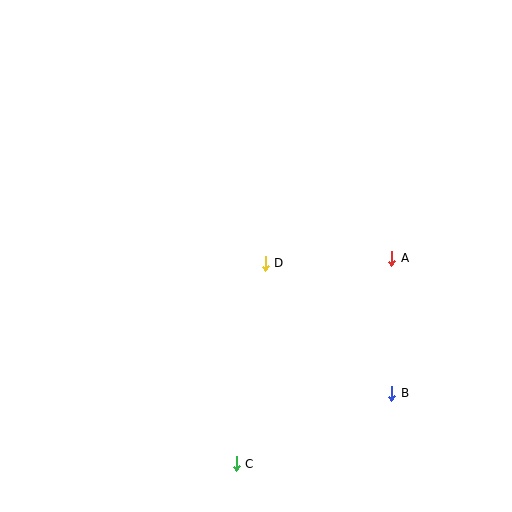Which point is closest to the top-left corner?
Point D is closest to the top-left corner.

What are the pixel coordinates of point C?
Point C is at (236, 464).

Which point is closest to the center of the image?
Point D at (265, 263) is closest to the center.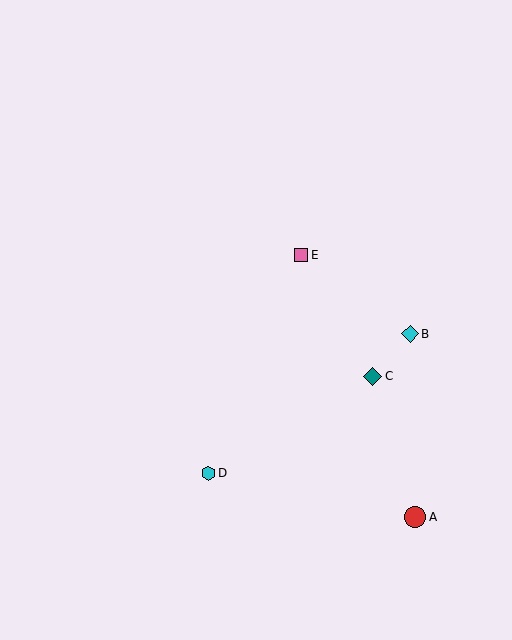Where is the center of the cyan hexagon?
The center of the cyan hexagon is at (208, 473).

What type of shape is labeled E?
Shape E is a pink square.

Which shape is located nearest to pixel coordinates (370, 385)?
The teal diamond (labeled C) at (373, 376) is nearest to that location.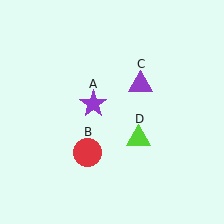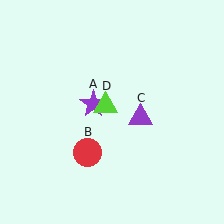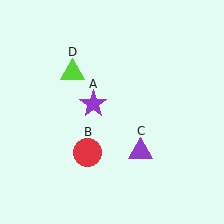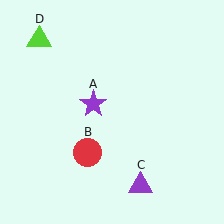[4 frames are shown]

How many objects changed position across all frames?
2 objects changed position: purple triangle (object C), lime triangle (object D).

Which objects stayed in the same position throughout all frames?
Purple star (object A) and red circle (object B) remained stationary.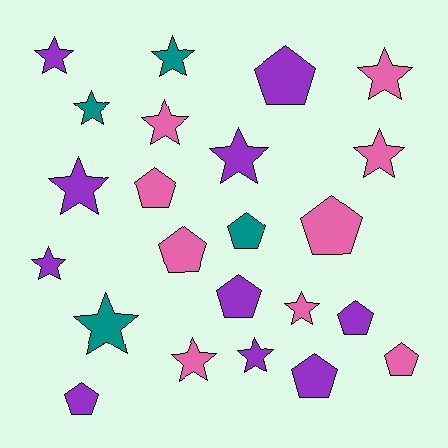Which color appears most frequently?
Purple, with 10 objects.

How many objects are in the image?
There are 23 objects.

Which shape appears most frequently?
Star, with 13 objects.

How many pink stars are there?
There are 5 pink stars.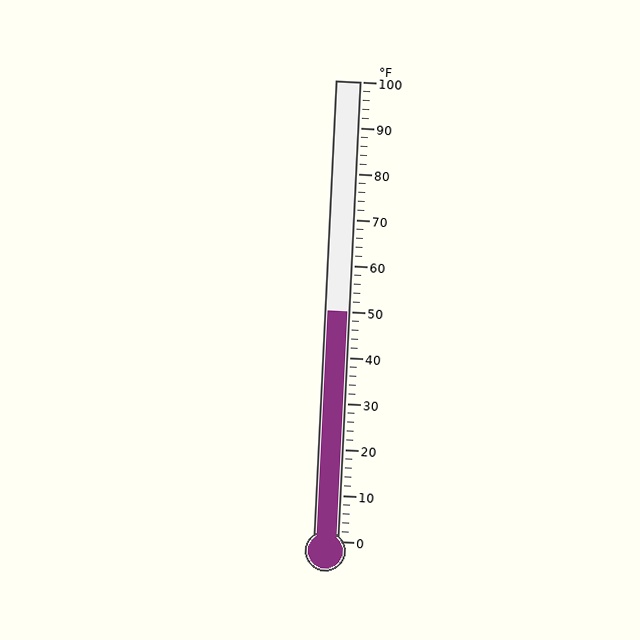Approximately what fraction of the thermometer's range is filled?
The thermometer is filled to approximately 50% of its range.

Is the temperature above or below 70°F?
The temperature is below 70°F.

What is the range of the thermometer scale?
The thermometer scale ranges from 0°F to 100°F.